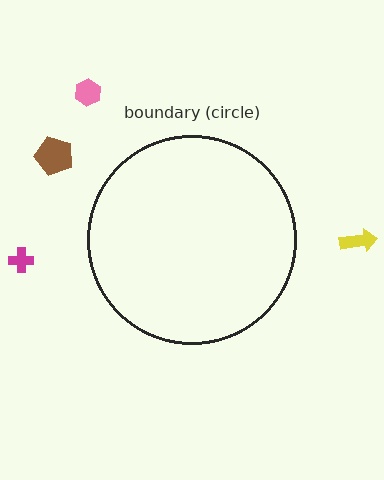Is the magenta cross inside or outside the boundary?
Outside.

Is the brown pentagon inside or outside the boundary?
Outside.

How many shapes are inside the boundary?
0 inside, 4 outside.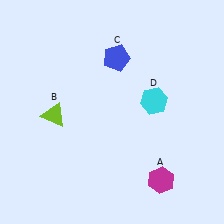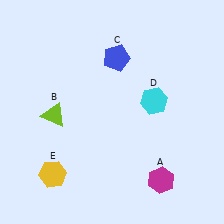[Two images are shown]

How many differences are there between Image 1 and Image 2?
There is 1 difference between the two images.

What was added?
A yellow hexagon (E) was added in Image 2.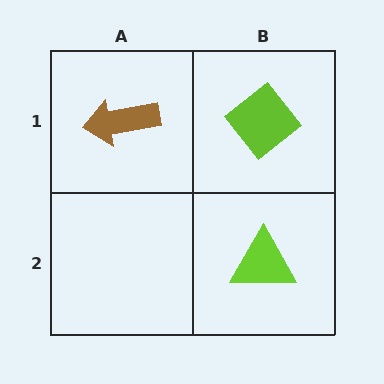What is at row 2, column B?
A lime triangle.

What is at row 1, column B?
A lime diamond.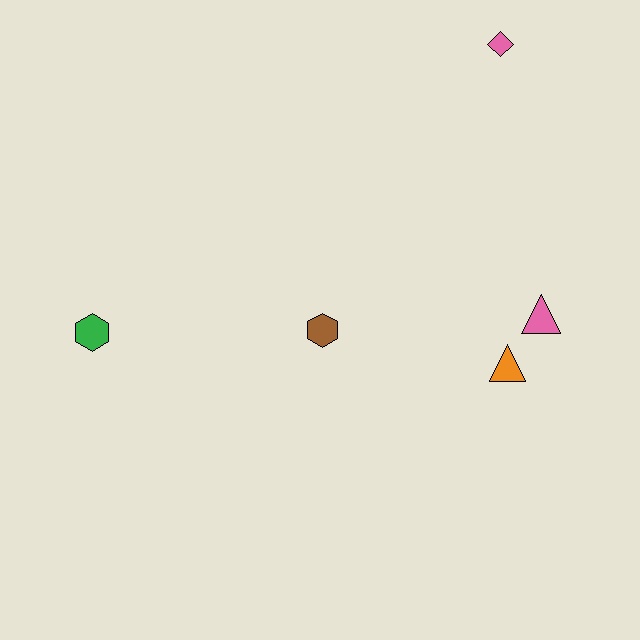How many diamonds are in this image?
There is 1 diamond.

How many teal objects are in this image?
There are no teal objects.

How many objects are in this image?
There are 5 objects.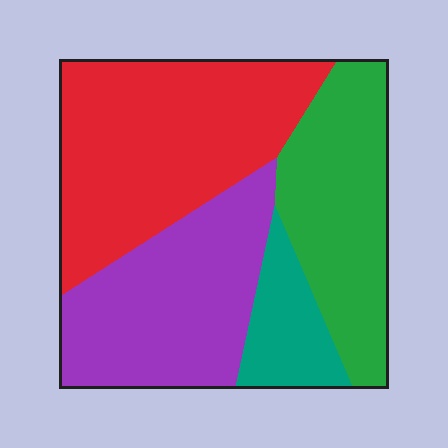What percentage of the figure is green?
Green covers roughly 25% of the figure.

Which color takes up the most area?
Red, at roughly 35%.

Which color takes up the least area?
Teal, at roughly 10%.